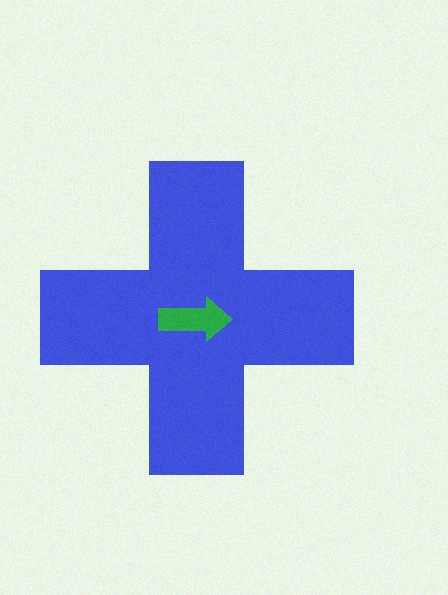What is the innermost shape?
The green arrow.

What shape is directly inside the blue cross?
The green arrow.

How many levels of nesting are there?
2.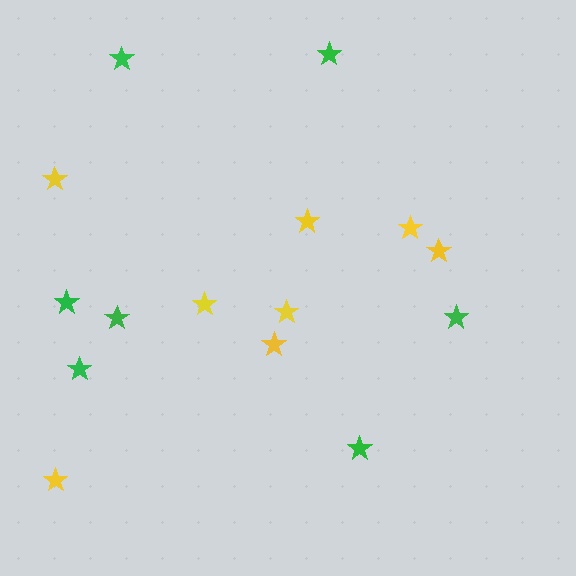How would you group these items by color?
There are 2 groups: one group of yellow stars (8) and one group of green stars (7).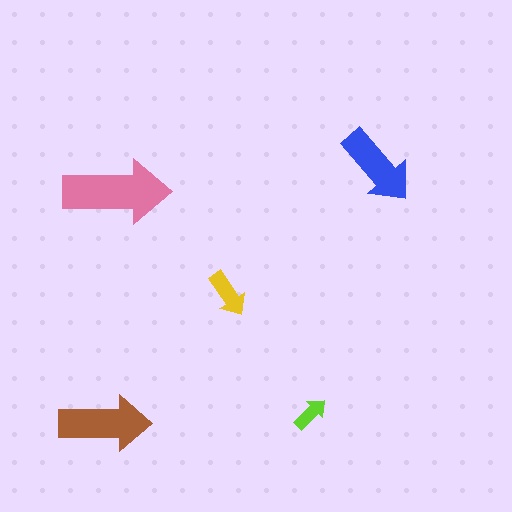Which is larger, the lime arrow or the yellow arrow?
The yellow one.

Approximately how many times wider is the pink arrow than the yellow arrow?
About 2 times wider.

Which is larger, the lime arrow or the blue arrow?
The blue one.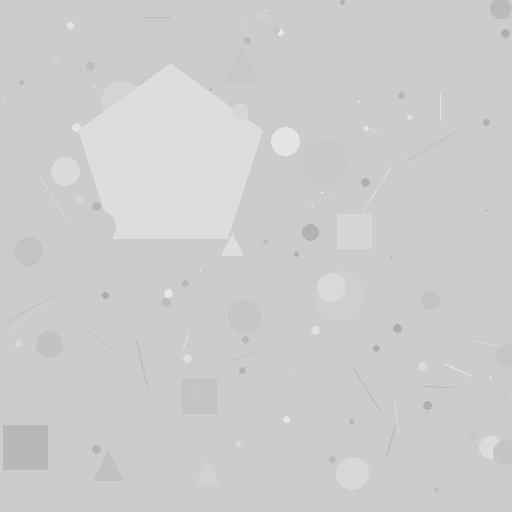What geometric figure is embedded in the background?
A pentagon is embedded in the background.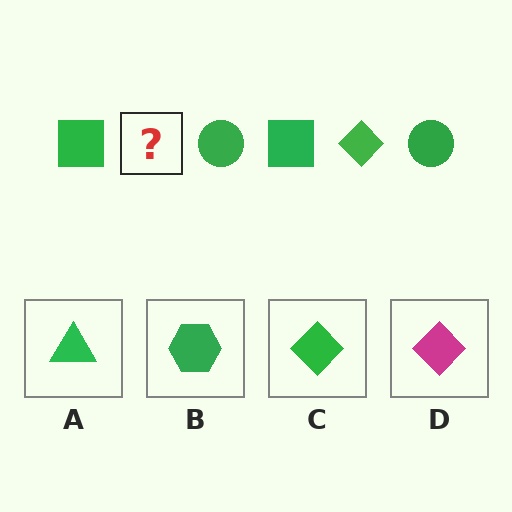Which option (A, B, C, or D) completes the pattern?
C.